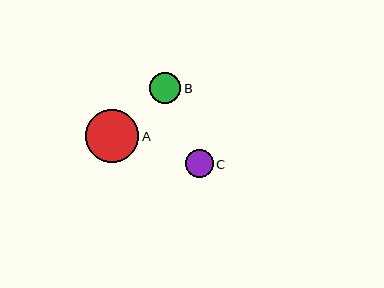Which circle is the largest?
Circle A is the largest with a size of approximately 53 pixels.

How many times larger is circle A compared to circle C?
Circle A is approximately 1.9 times the size of circle C.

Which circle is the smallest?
Circle C is the smallest with a size of approximately 27 pixels.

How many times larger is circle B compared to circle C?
Circle B is approximately 1.1 times the size of circle C.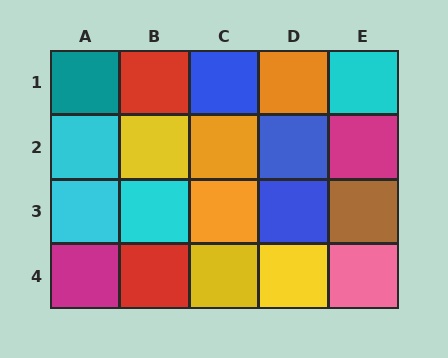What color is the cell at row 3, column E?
Brown.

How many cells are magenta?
2 cells are magenta.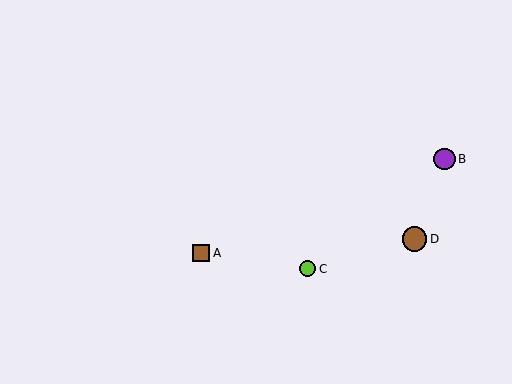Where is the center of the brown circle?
The center of the brown circle is at (415, 239).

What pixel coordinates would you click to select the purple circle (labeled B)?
Click at (444, 159) to select the purple circle B.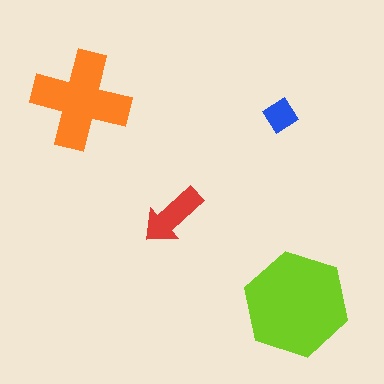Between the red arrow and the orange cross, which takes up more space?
The orange cross.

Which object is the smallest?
The blue diamond.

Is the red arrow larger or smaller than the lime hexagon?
Smaller.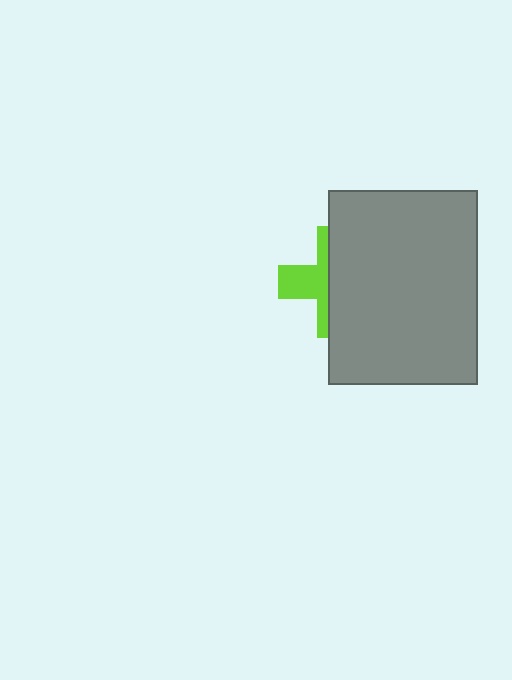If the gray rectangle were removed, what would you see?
You would see the complete lime cross.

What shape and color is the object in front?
The object in front is a gray rectangle.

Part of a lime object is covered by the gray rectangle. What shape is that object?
It is a cross.